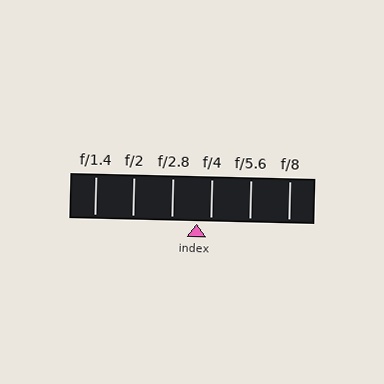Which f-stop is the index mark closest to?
The index mark is closest to f/4.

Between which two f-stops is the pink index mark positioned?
The index mark is between f/2.8 and f/4.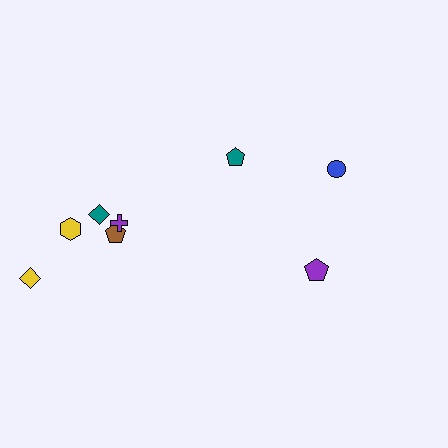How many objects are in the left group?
There are 5 objects.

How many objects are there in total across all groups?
There are 8 objects.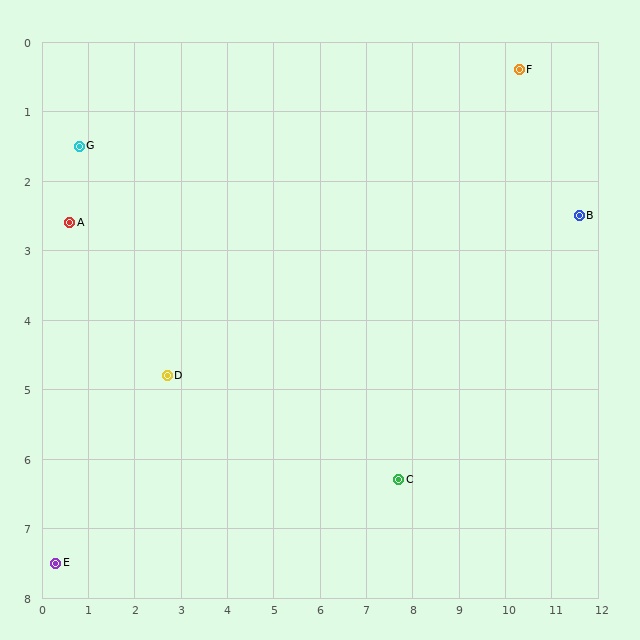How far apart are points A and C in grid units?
Points A and C are about 8.0 grid units apart.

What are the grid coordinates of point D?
Point D is at approximately (2.7, 4.8).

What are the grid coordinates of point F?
Point F is at approximately (10.3, 0.4).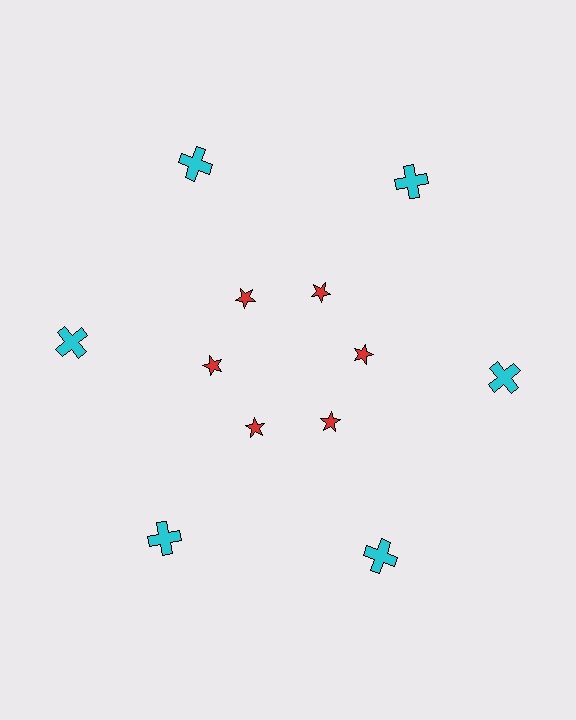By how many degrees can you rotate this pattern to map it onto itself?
The pattern maps onto itself every 60 degrees of rotation.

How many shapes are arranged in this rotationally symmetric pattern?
There are 12 shapes, arranged in 6 groups of 2.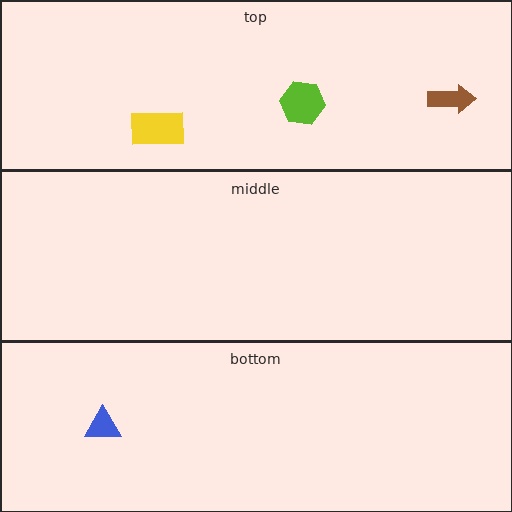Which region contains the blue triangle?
The bottom region.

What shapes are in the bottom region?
The blue triangle.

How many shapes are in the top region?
3.